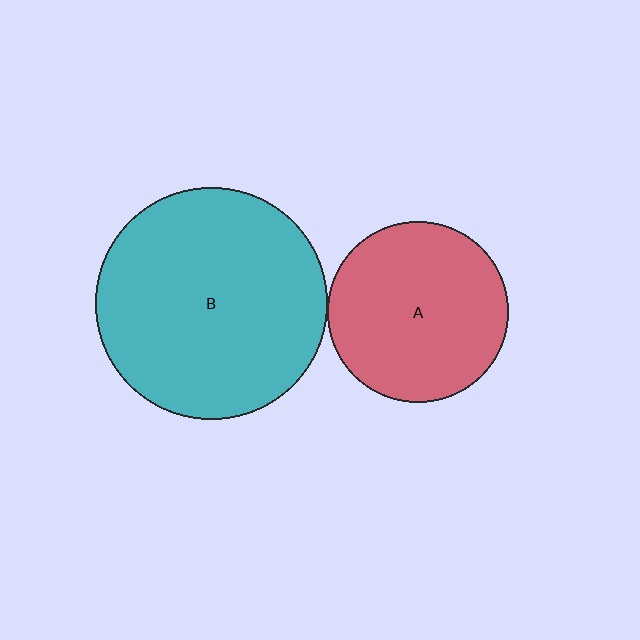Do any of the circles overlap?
No, none of the circles overlap.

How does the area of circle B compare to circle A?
Approximately 1.6 times.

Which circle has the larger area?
Circle B (teal).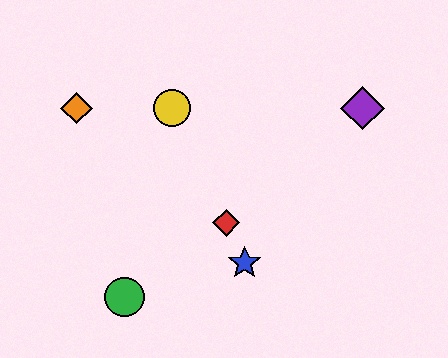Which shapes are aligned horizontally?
The yellow circle, the purple diamond, the orange diamond are aligned horizontally.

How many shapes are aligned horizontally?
3 shapes (the yellow circle, the purple diamond, the orange diamond) are aligned horizontally.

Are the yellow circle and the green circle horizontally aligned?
No, the yellow circle is at y≈108 and the green circle is at y≈297.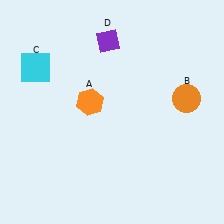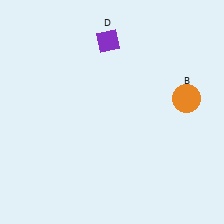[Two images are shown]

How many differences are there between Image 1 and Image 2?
There are 2 differences between the two images.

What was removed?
The orange hexagon (A), the cyan square (C) were removed in Image 2.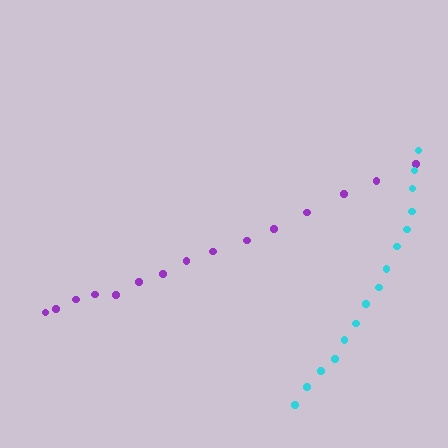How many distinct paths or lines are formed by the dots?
There are 2 distinct paths.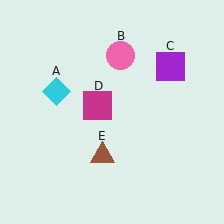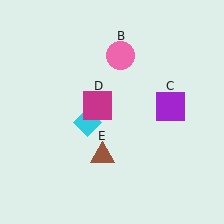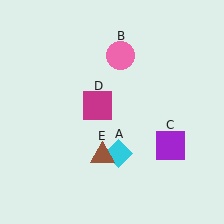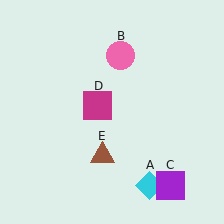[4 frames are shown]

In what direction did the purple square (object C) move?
The purple square (object C) moved down.